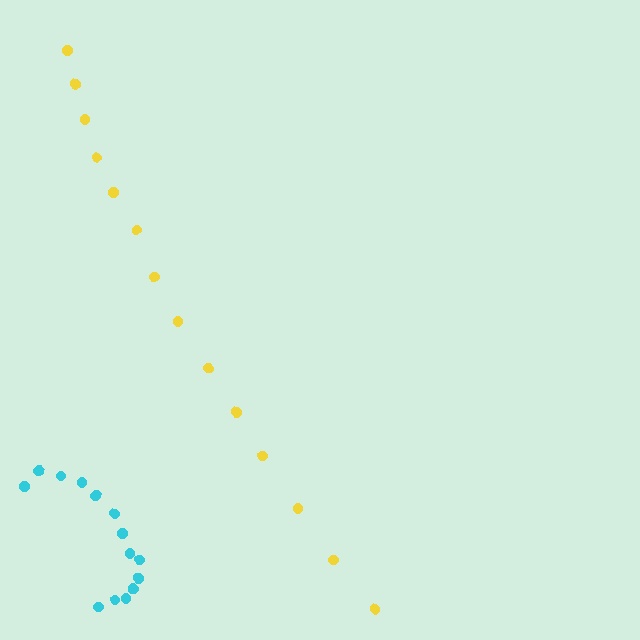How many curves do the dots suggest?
There are 2 distinct paths.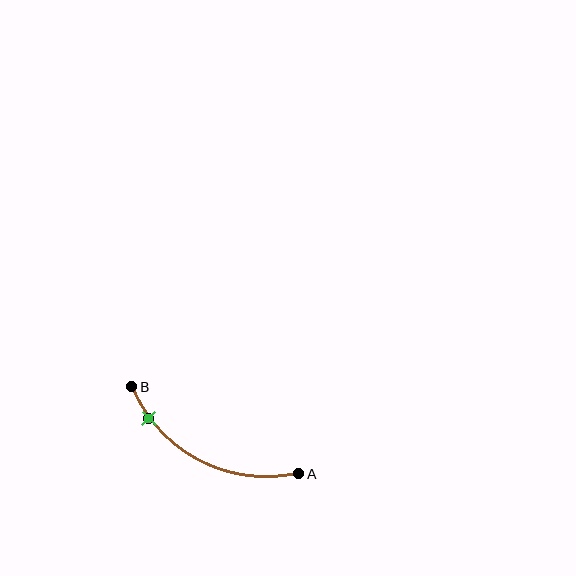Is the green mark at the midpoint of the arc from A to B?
No. The green mark lies on the arc but is closer to endpoint B. The arc midpoint would be at the point on the curve equidistant along the arc from both A and B.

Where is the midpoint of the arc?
The arc midpoint is the point on the curve farthest from the straight line joining A and B. It sits below that line.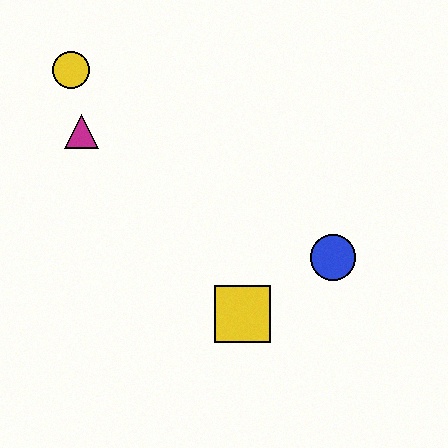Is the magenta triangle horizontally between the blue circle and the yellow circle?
Yes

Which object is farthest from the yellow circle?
The blue circle is farthest from the yellow circle.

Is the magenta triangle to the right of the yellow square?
No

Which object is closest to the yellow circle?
The magenta triangle is closest to the yellow circle.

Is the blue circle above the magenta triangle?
No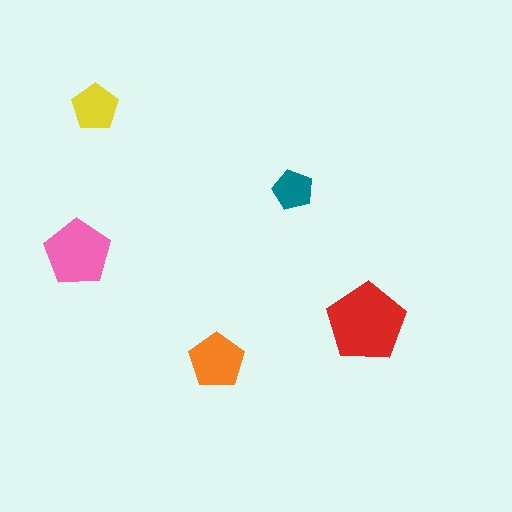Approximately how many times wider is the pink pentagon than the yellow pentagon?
About 1.5 times wider.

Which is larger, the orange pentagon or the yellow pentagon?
The orange one.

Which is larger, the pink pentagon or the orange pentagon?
The pink one.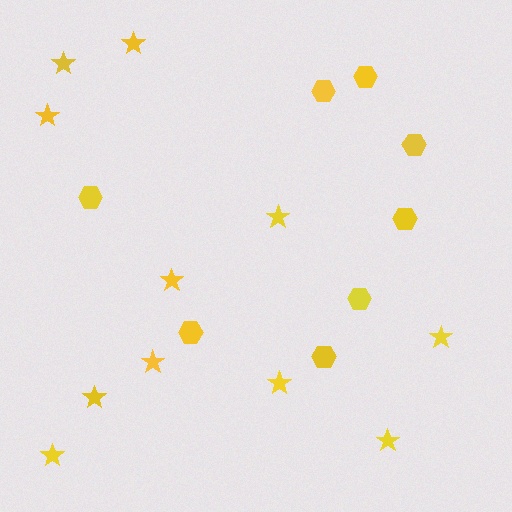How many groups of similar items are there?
There are 2 groups: one group of stars (11) and one group of hexagons (8).